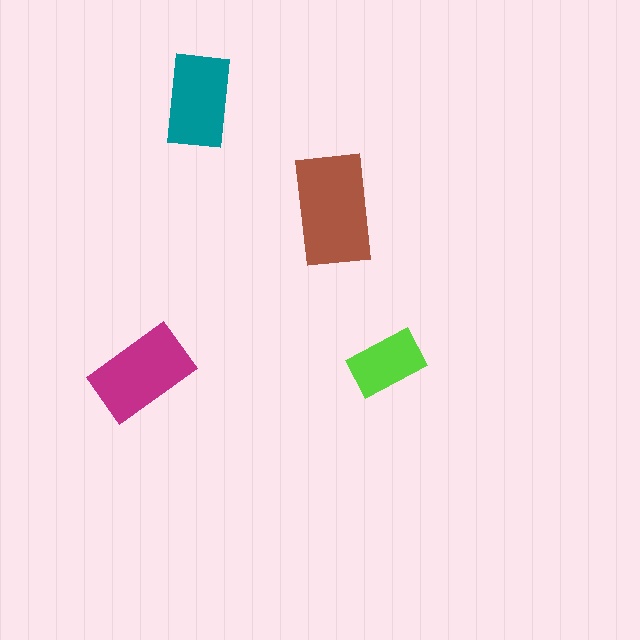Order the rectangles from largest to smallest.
the brown one, the magenta one, the teal one, the lime one.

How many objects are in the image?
There are 4 objects in the image.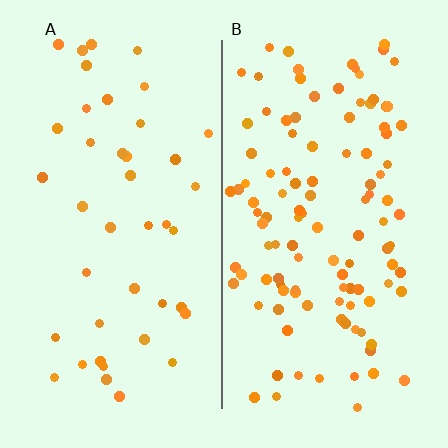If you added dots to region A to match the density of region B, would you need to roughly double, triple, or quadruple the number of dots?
Approximately triple.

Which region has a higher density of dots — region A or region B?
B (the right).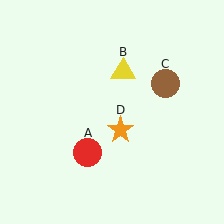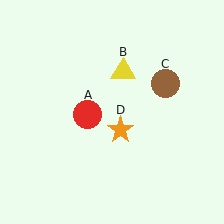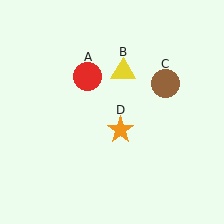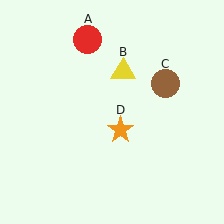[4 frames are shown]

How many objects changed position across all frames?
1 object changed position: red circle (object A).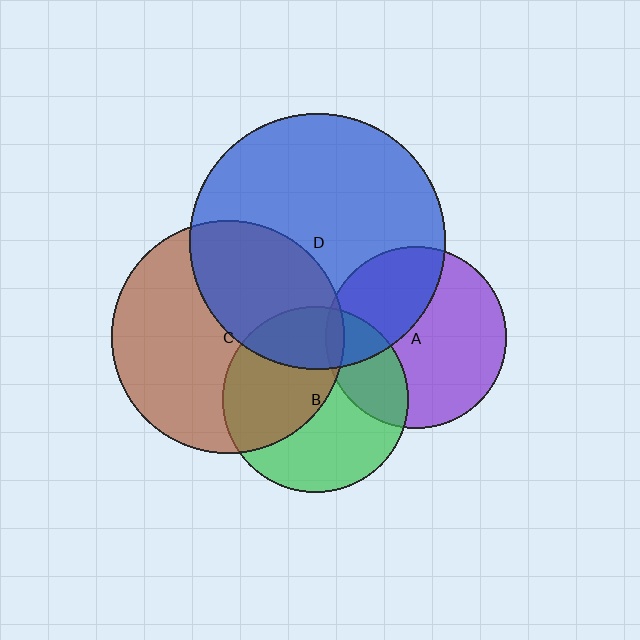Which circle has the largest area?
Circle D (blue).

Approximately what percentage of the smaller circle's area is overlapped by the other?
Approximately 45%.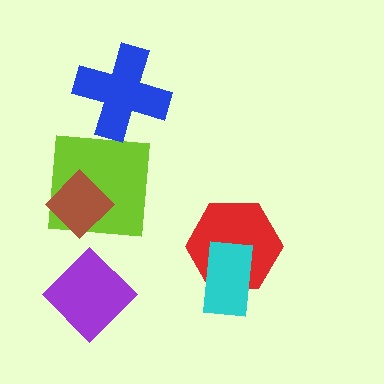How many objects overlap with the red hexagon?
1 object overlaps with the red hexagon.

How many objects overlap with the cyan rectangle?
1 object overlaps with the cyan rectangle.